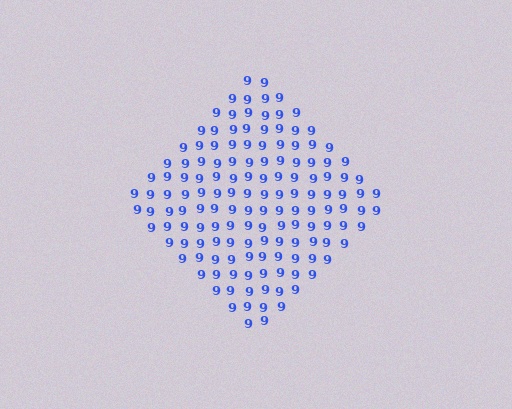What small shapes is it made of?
It is made of small digit 9's.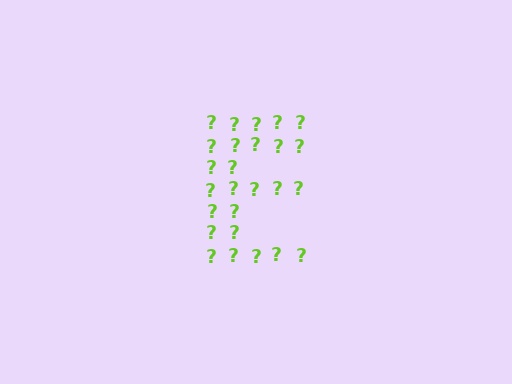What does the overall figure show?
The overall figure shows the letter E.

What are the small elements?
The small elements are question marks.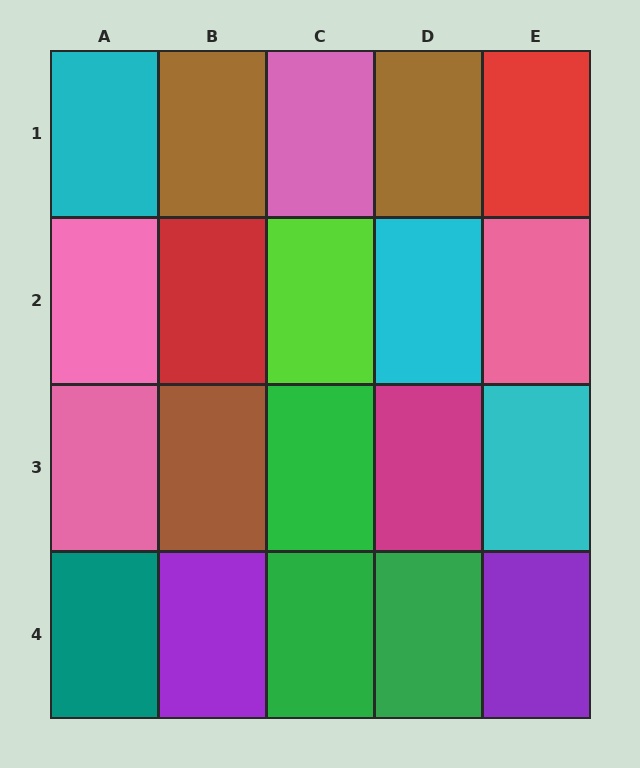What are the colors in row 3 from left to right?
Pink, brown, green, magenta, cyan.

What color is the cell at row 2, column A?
Pink.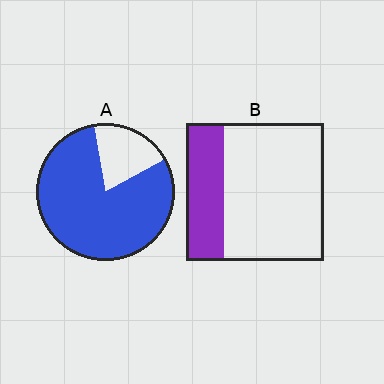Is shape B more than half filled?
No.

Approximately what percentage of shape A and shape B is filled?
A is approximately 80% and B is approximately 30%.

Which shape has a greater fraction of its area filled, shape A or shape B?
Shape A.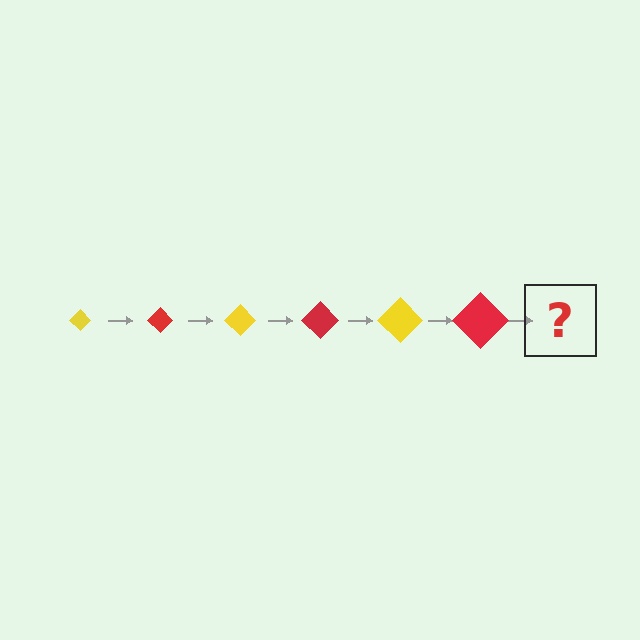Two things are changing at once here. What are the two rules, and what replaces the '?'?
The two rules are that the diamond grows larger each step and the color cycles through yellow and red. The '?' should be a yellow diamond, larger than the previous one.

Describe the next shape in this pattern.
It should be a yellow diamond, larger than the previous one.